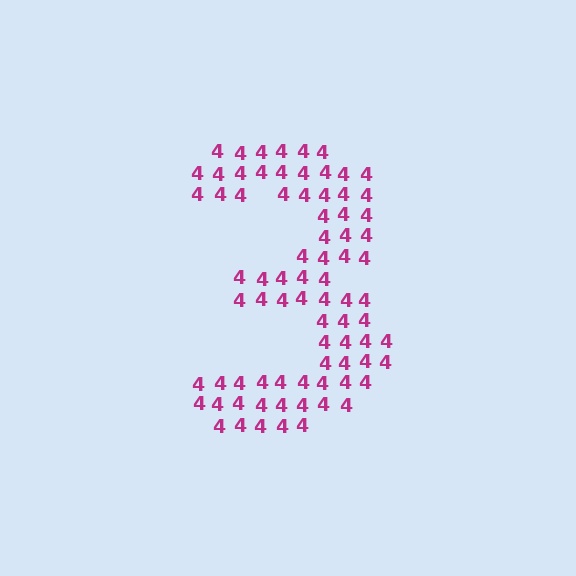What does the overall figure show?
The overall figure shows the digit 3.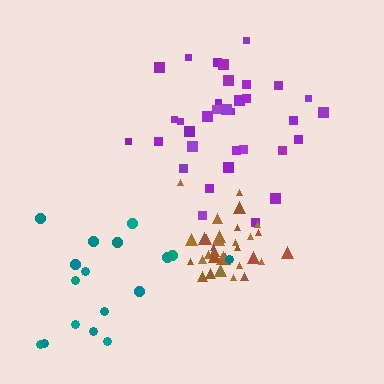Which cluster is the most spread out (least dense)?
Teal.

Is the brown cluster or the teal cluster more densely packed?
Brown.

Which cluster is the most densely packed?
Brown.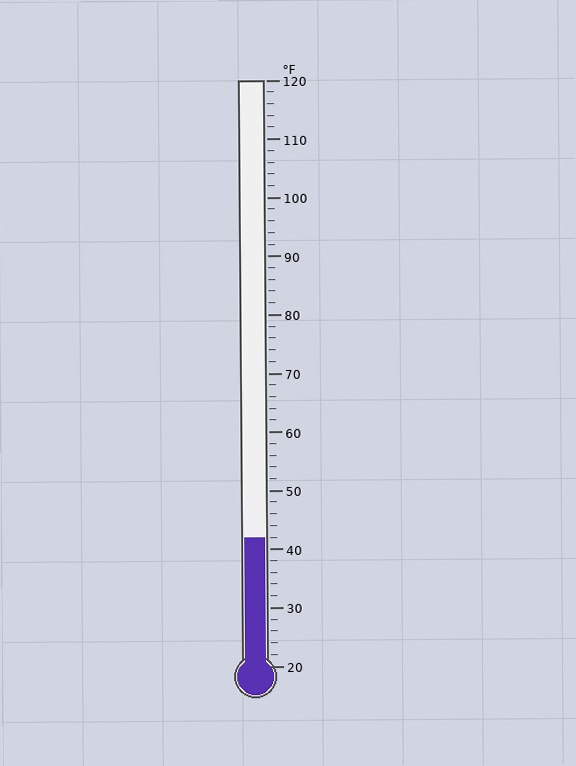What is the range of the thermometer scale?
The thermometer scale ranges from 20°F to 120°F.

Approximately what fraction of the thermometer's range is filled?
The thermometer is filled to approximately 20% of its range.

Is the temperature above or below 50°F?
The temperature is below 50°F.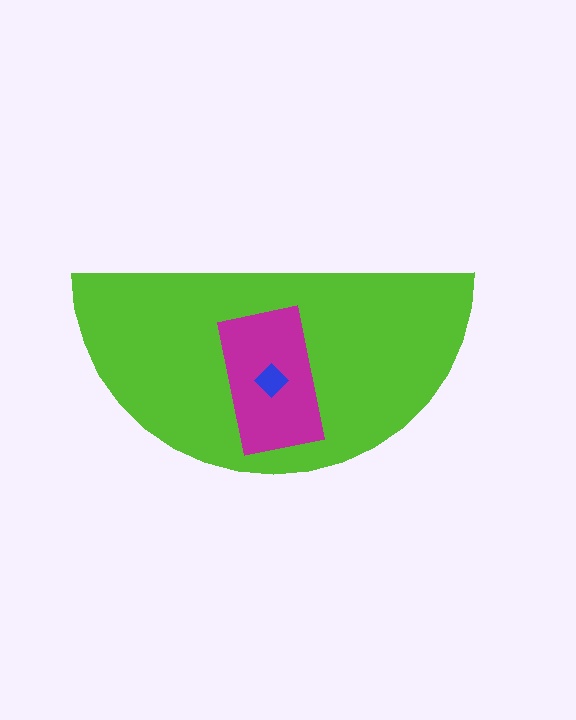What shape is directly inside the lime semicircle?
The magenta rectangle.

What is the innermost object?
The blue diamond.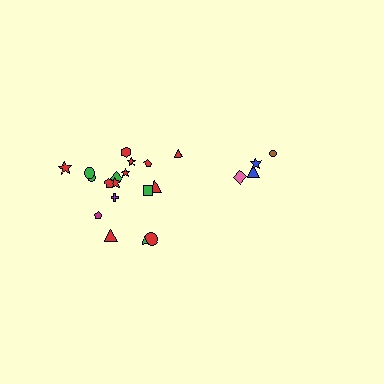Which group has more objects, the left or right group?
The left group.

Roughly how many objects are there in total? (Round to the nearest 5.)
Roughly 20 objects in total.